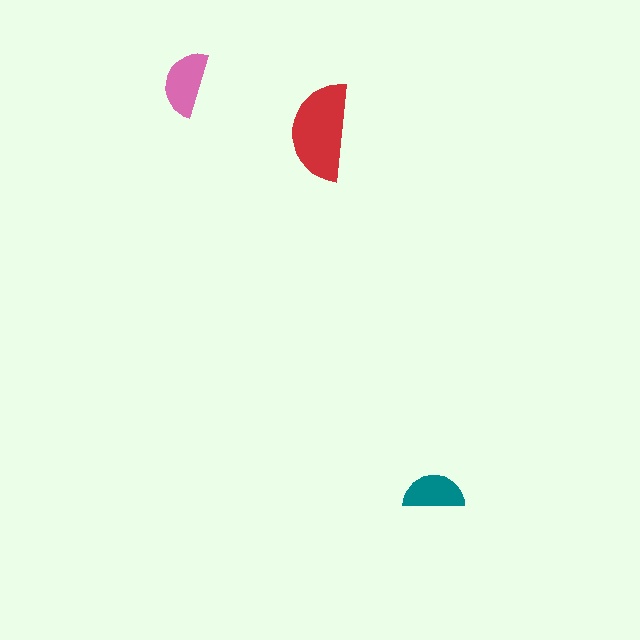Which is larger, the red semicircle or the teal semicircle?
The red one.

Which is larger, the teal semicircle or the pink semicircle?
The pink one.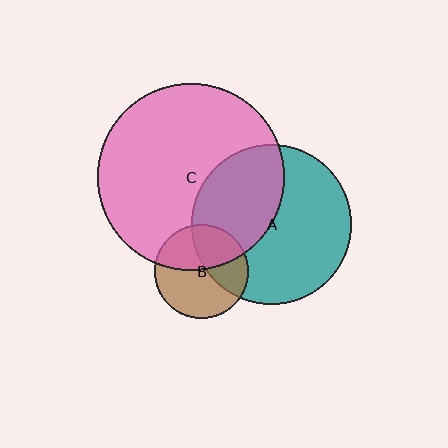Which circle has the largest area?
Circle C (pink).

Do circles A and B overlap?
Yes.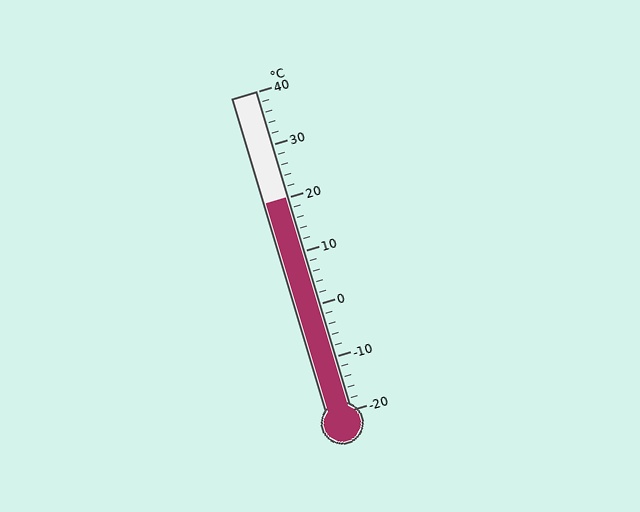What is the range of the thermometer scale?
The thermometer scale ranges from -20°C to 40°C.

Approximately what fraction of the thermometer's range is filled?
The thermometer is filled to approximately 65% of its range.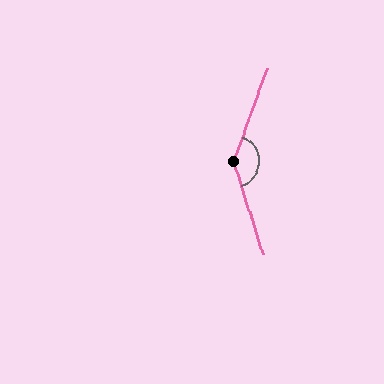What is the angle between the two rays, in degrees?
Approximately 143 degrees.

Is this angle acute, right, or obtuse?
It is obtuse.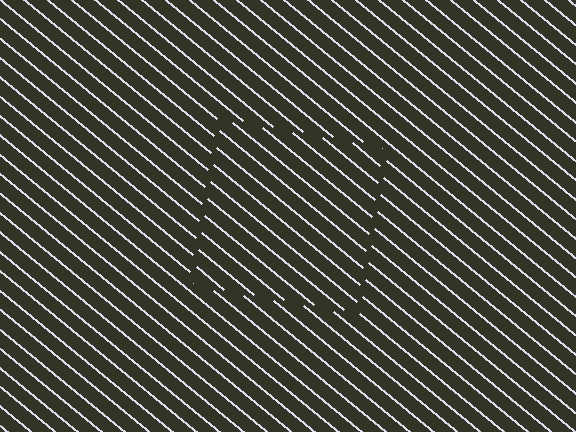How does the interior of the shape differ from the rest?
The interior of the shape contains the same grating, shifted by half a period — the contour is defined by the phase discontinuity where line-ends from the inner and outer gratings abut.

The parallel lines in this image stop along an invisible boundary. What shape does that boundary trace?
An illusory square. The interior of the shape contains the same grating, shifted by half a period — the contour is defined by the phase discontinuity where line-ends from the inner and outer gratings abut.